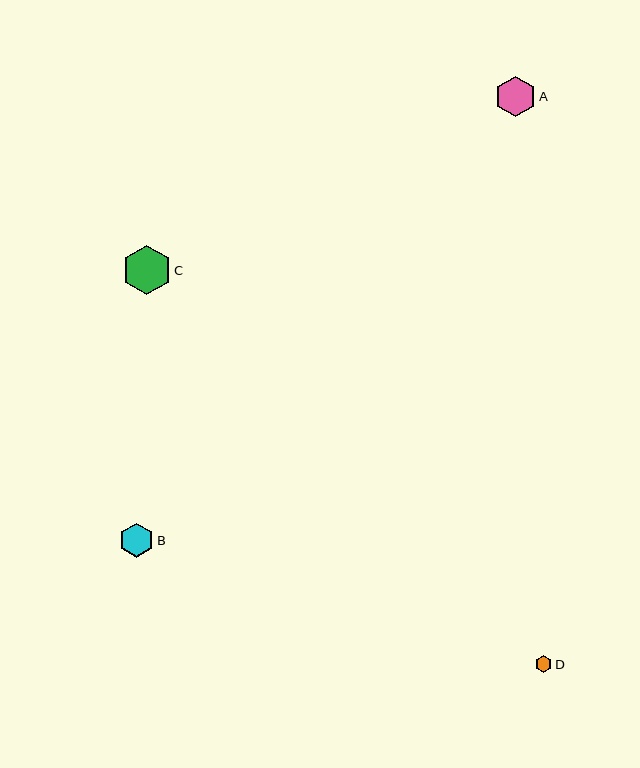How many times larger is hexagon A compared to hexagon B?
Hexagon A is approximately 1.2 times the size of hexagon B.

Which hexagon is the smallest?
Hexagon D is the smallest with a size of approximately 17 pixels.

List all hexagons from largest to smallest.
From largest to smallest: C, A, B, D.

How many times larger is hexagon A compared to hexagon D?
Hexagon A is approximately 2.4 times the size of hexagon D.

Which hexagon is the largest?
Hexagon C is the largest with a size of approximately 49 pixels.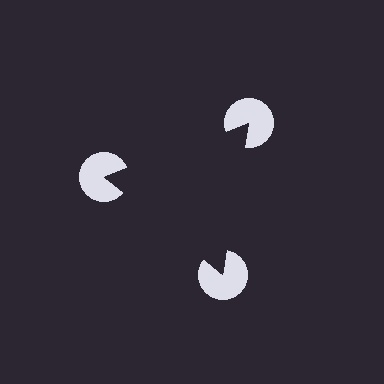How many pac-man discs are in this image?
There are 3 — one at each vertex of the illusory triangle.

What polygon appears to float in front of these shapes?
An illusory triangle — its edges are inferred from the aligned wedge cuts in the pac-man discs, not physically drawn.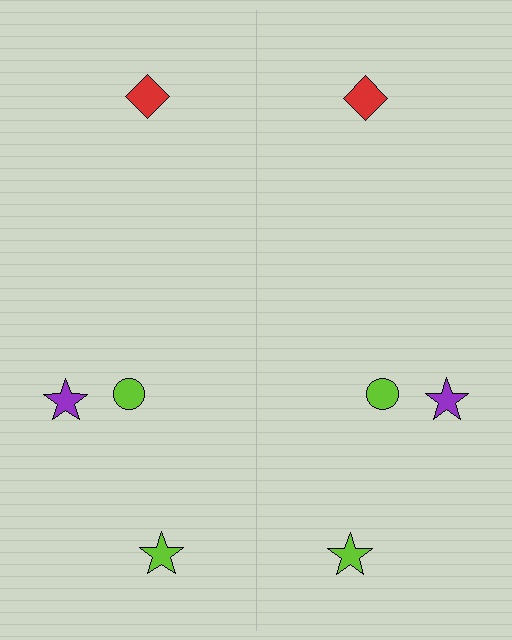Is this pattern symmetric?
Yes, this pattern has bilateral (reflection) symmetry.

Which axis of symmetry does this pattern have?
The pattern has a vertical axis of symmetry running through the center of the image.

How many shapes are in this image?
There are 8 shapes in this image.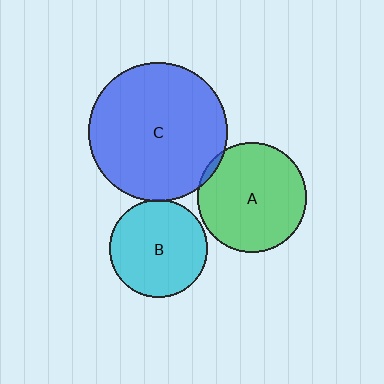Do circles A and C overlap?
Yes.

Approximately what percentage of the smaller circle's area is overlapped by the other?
Approximately 5%.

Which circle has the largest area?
Circle C (blue).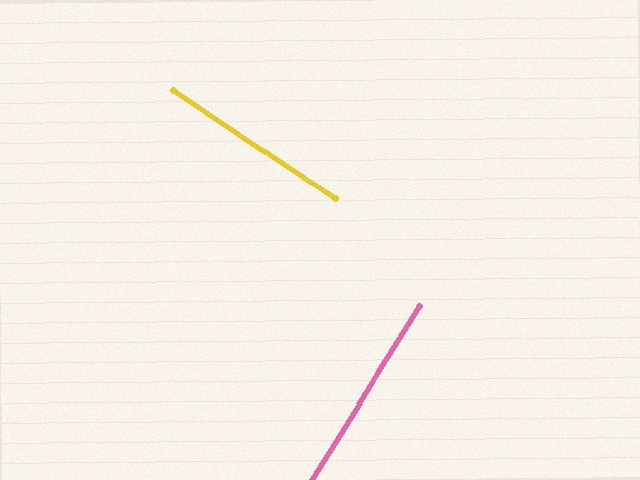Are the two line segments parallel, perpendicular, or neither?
Perpendicular — they meet at approximately 88°.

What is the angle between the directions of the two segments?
Approximately 88 degrees.